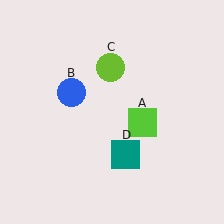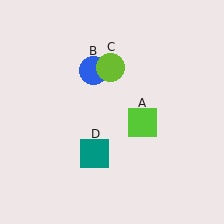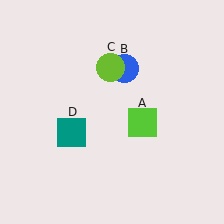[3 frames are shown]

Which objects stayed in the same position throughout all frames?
Lime square (object A) and lime circle (object C) remained stationary.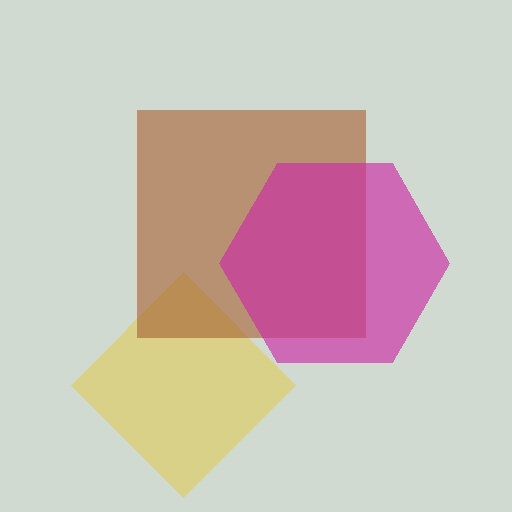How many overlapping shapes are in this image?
There are 3 overlapping shapes in the image.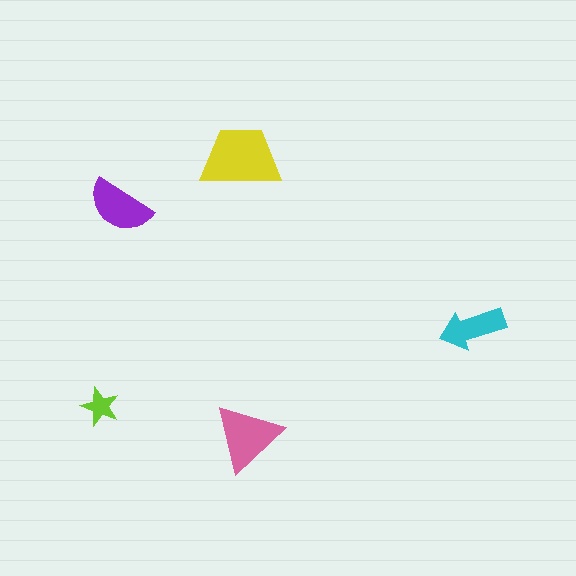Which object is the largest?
The yellow trapezoid.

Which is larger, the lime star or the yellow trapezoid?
The yellow trapezoid.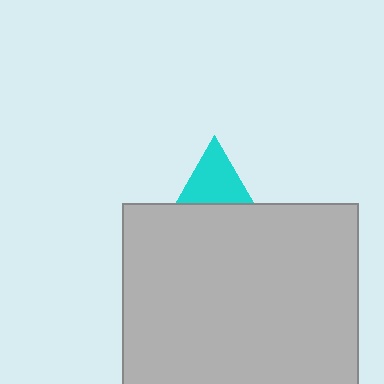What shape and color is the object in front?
The object in front is a light gray square.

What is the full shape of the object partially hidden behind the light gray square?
The partially hidden object is a cyan triangle.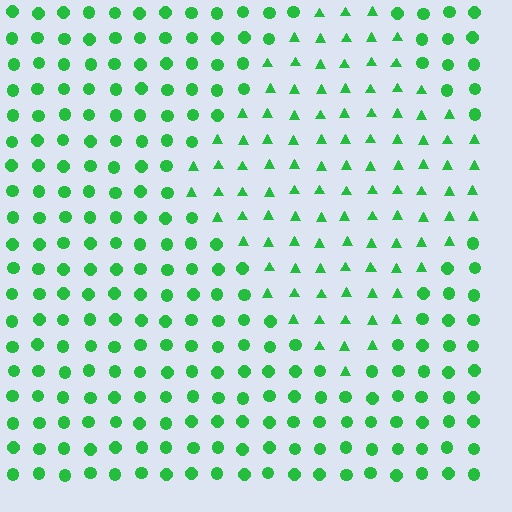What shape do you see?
I see a diamond.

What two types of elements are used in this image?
The image uses triangles inside the diamond region and circles outside it.